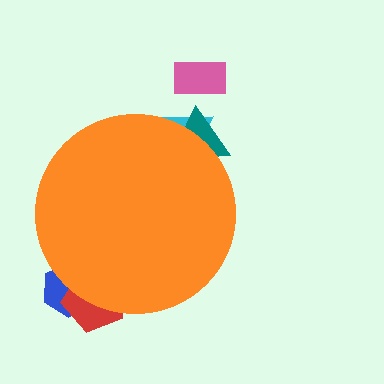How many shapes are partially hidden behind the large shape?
4 shapes are partially hidden.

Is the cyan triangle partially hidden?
Yes, the cyan triangle is partially hidden behind the orange circle.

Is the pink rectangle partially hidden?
No, the pink rectangle is fully visible.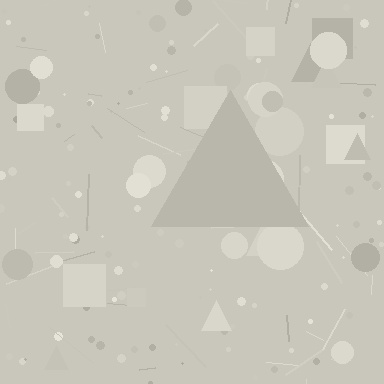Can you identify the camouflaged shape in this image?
The camouflaged shape is a triangle.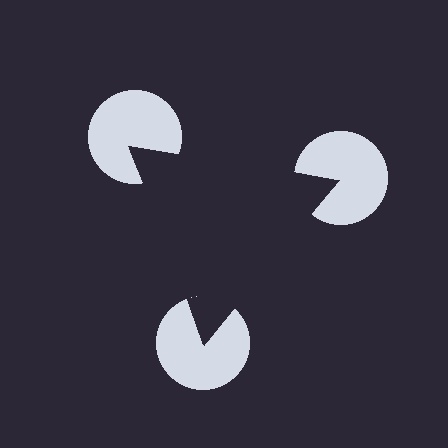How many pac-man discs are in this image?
There are 3 — one at each vertex of the illusory triangle.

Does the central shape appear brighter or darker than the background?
It typically appears slightly darker than the background, even though no actual brightness change is drawn.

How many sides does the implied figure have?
3 sides.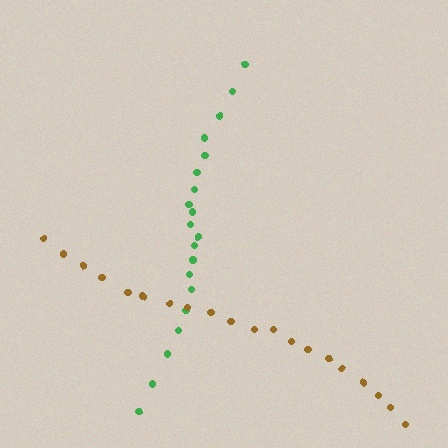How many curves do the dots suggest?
There are 2 distinct paths.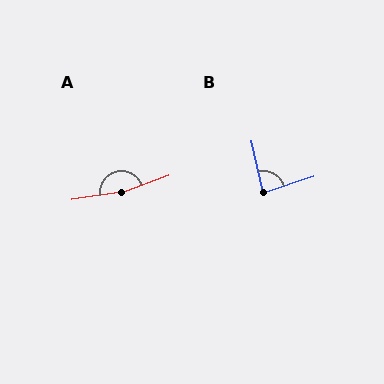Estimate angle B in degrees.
Approximately 83 degrees.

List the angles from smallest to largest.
B (83°), A (168°).